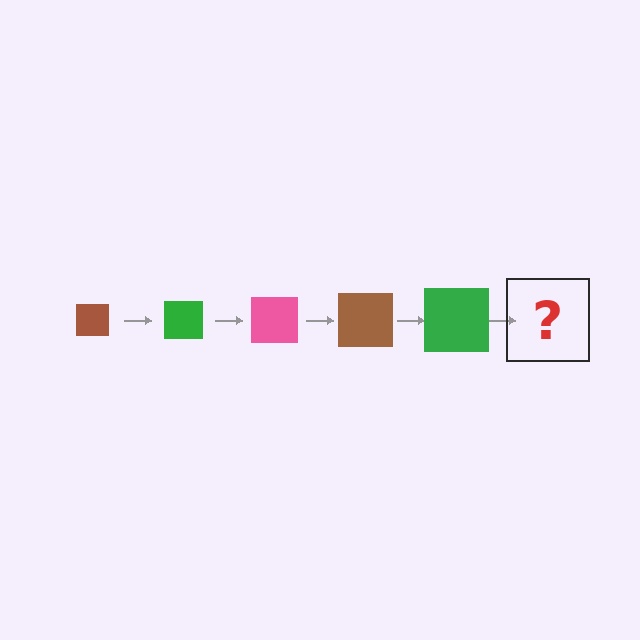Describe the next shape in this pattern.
It should be a pink square, larger than the previous one.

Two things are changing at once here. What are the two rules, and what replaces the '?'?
The two rules are that the square grows larger each step and the color cycles through brown, green, and pink. The '?' should be a pink square, larger than the previous one.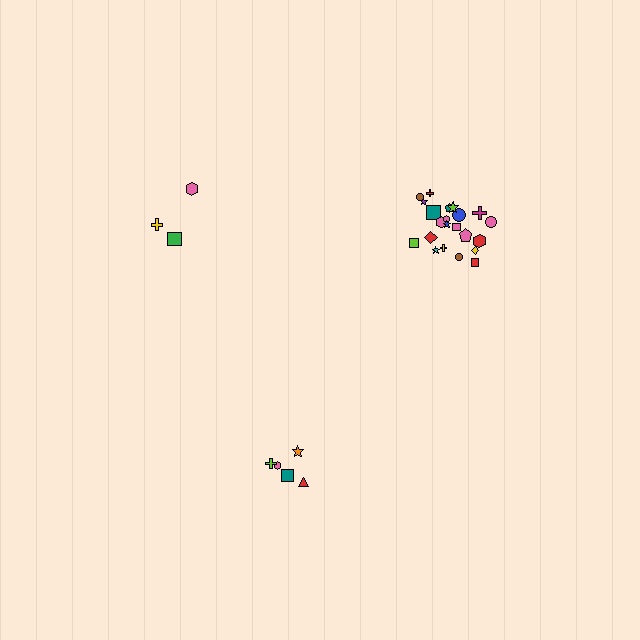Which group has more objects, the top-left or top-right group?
The top-right group.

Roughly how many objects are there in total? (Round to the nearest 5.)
Roughly 30 objects in total.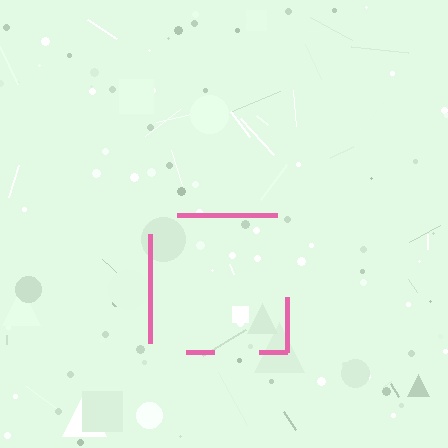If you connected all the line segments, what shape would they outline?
They would outline a square.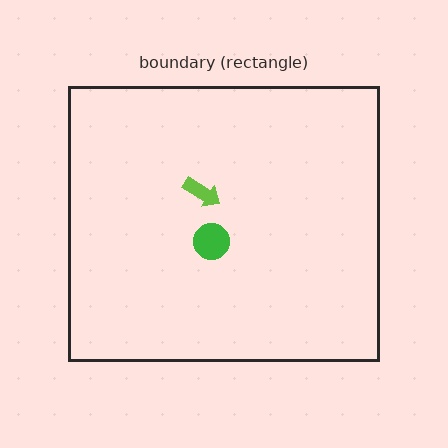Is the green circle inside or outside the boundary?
Inside.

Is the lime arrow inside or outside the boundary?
Inside.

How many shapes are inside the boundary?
2 inside, 0 outside.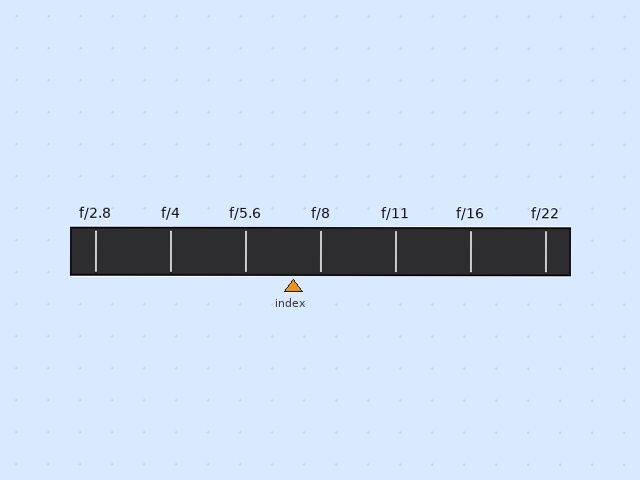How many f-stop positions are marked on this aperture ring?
There are 7 f-stop positions marked.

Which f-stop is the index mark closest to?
The index mark is closest to f/8.